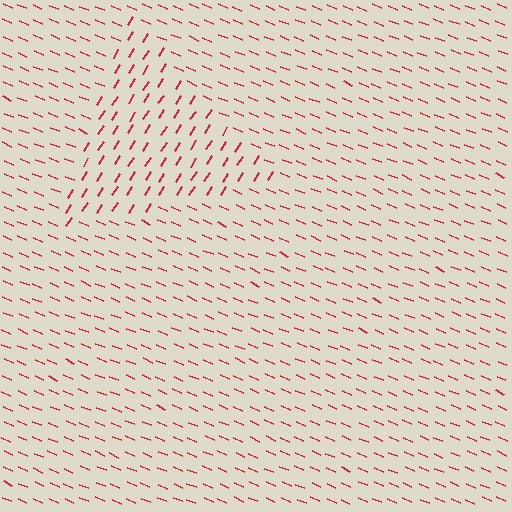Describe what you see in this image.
The image is filled with small red line segments. A triangle region in the image has lines oriented differently from the surrounding lines, creating a visible texture boundary.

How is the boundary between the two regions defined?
The boundary is defined purely by a change in line orientation (approximately 81 degrees difference). All lines are the same color and thickness.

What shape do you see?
I see a triangle.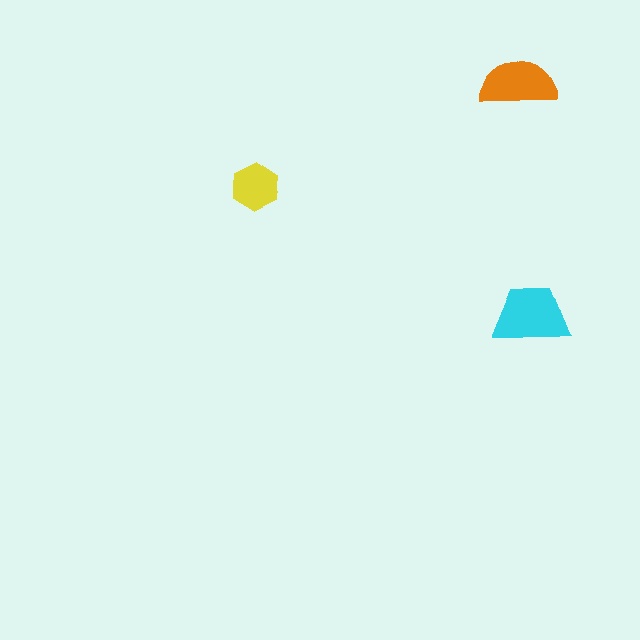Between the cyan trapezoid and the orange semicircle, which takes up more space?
The cyan trapezoid.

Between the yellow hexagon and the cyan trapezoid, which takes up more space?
The cyan trapezoid.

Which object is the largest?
The cyan trapezoid.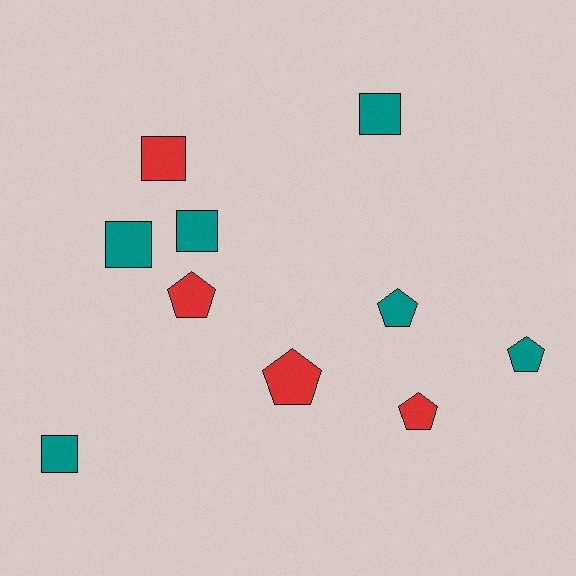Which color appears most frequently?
Teal, with 6 objects.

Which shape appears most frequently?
Square, with 5 objects.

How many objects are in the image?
There are 10 objects.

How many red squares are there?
There is 1 red square.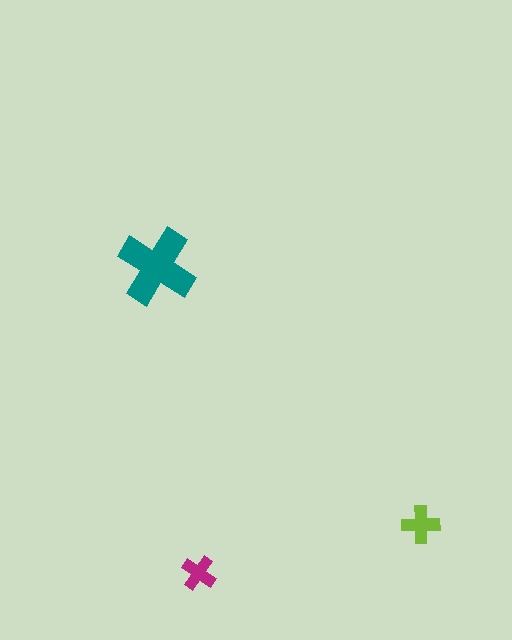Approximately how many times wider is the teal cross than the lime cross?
About 2 times wider.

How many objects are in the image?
There are 3 objects in the image.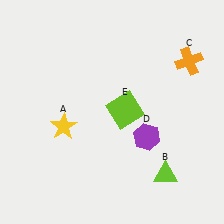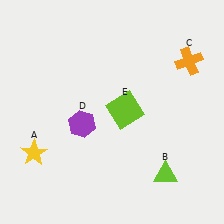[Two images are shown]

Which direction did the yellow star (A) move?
The yellow star (A) moved left.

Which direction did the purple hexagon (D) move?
The purple hexagon (D) moved left.